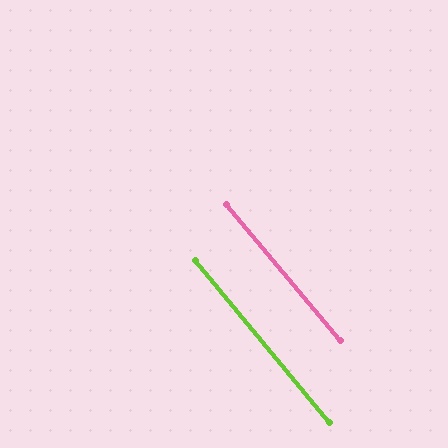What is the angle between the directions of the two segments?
Approximately 0 degrees.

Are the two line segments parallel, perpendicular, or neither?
Parallel — their directions differ by only 0.3°.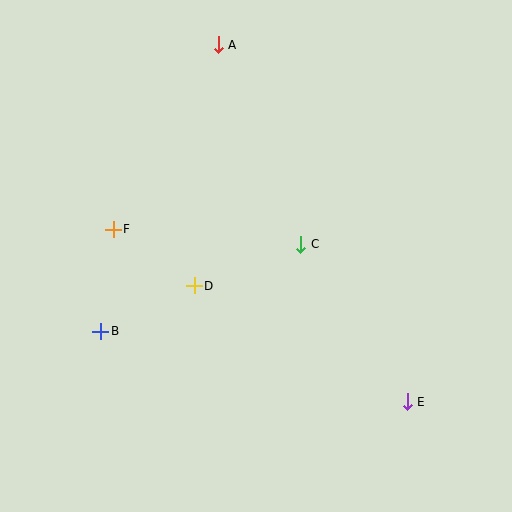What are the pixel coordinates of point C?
Point C is at (301, 244).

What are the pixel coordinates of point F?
Point F is at (113, 229).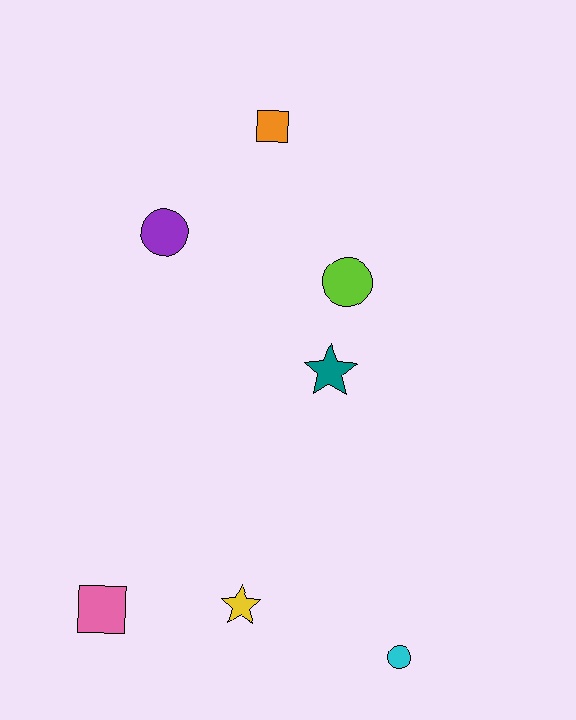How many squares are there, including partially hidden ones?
There are 2 squares.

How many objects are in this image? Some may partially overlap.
There are 7 objects.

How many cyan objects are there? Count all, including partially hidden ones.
There is 1 cyan object.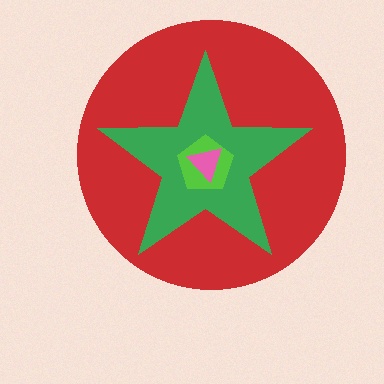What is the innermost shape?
The pink triangle.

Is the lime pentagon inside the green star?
Yes.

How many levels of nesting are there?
4.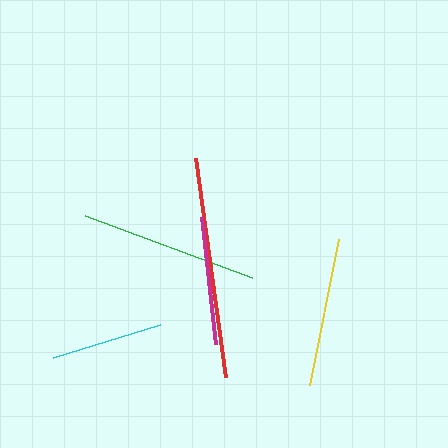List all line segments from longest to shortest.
From longest to shortest: red, green, yellow, magenta, cyan.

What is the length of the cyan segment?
The cyan segment is approximately 112 pixels long.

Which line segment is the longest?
The red line is the longest at approximately 221 pixels.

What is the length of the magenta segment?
The magenta segment is approximately 128 pixels long.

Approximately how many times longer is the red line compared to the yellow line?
The red line is approximately 1.5 times the length of the yellow line.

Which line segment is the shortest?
The cyan line is the shortest at approximately 112 pixels.